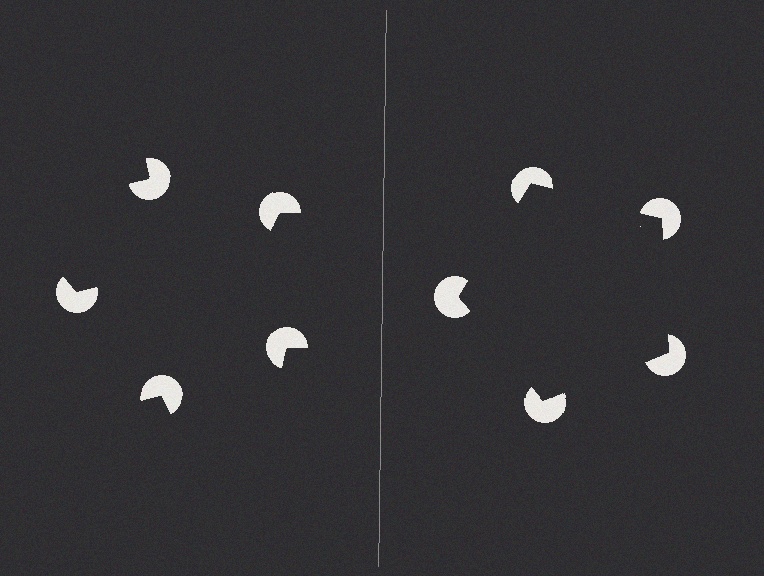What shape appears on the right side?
An illusory pentagon.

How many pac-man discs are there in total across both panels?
10 — 5 on each side.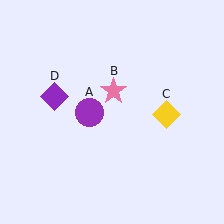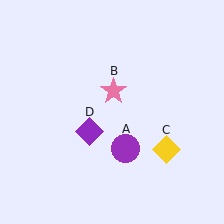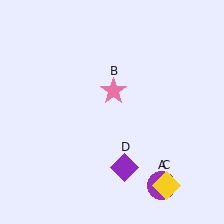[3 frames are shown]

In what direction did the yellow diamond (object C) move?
The yellow diamond (object C) moved down.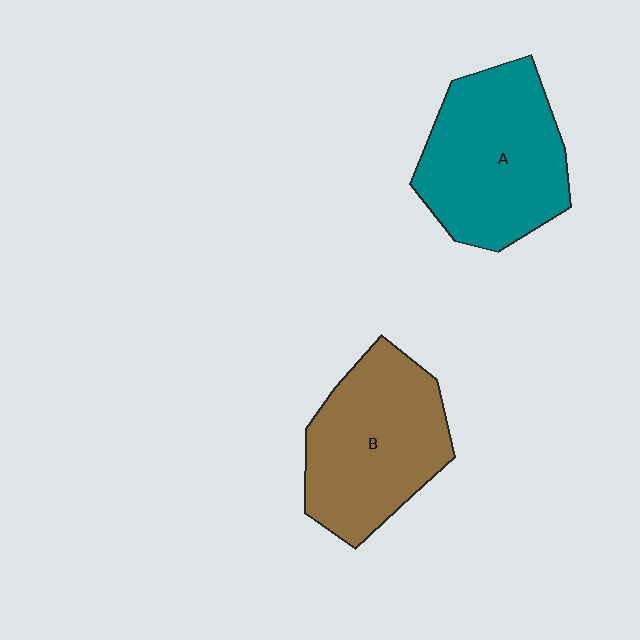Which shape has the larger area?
Shape A (teal).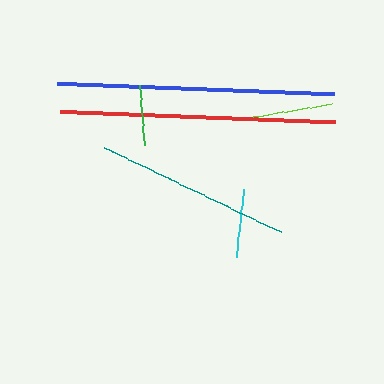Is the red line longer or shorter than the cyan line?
The red line is longer than the cyan line.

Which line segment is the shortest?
The green line is the shortest at approximately 61 pixels.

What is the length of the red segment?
The red segment is approximately 275 pixels long.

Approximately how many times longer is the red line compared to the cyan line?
The red line is approximately 4.0 times the length of the cyan line.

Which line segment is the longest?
The blue line is the longest at approximately 277 pixels.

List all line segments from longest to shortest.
From longest to shortest: blue, red, teal, lime, cyan, green.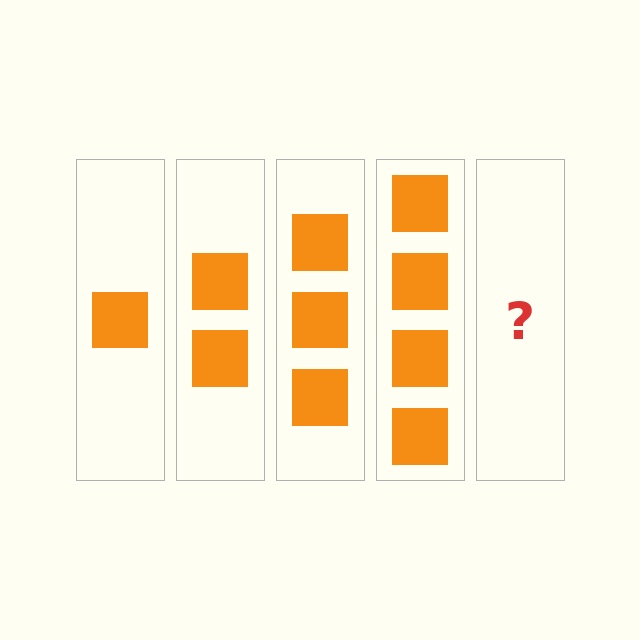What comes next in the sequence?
The next element should be 5 squares.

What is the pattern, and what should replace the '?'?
The pattern is that each step adds one more square. The '?' should be 5 squares.